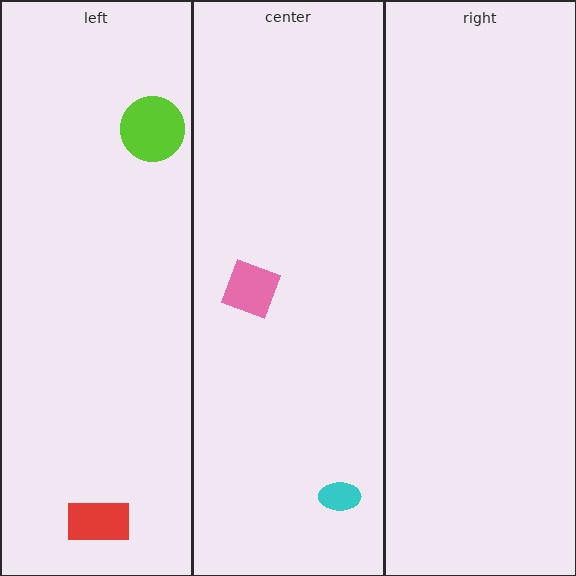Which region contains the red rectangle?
The left region.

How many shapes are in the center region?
2.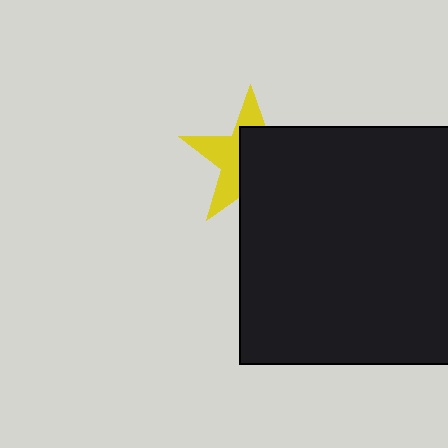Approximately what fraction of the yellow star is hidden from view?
Roughly 56% of the yellow star is hidden behind the black rectangle.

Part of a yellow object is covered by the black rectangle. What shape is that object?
It is a star.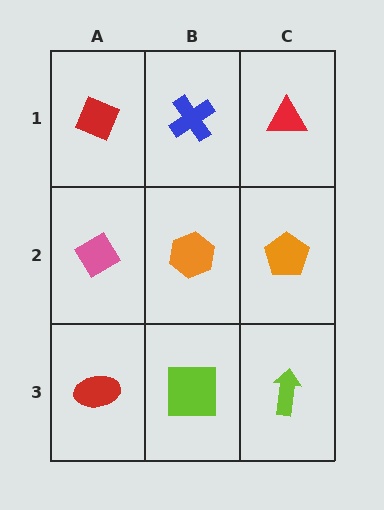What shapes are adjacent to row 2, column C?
A red triangle (row 1, column C), a lime arrow (row 3, column C), an orange hexagon (row 2, column B).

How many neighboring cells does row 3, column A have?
2.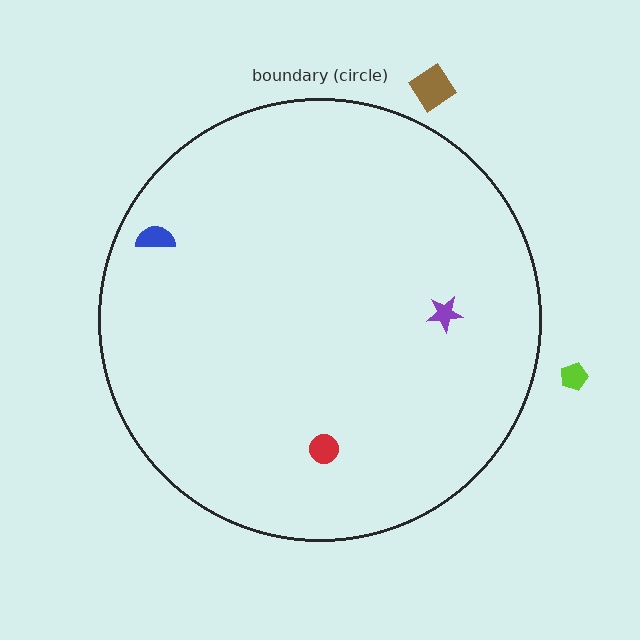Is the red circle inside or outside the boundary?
Inside.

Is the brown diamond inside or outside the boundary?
Outside.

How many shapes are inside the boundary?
3 inside, 2 outside.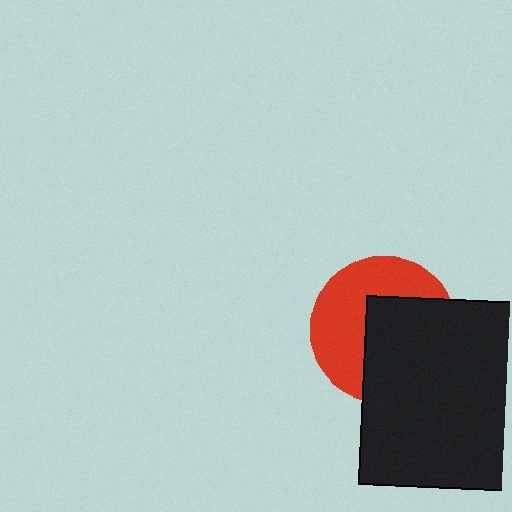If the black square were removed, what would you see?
You would see the complete red circle.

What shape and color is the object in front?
The object in front is a black square.